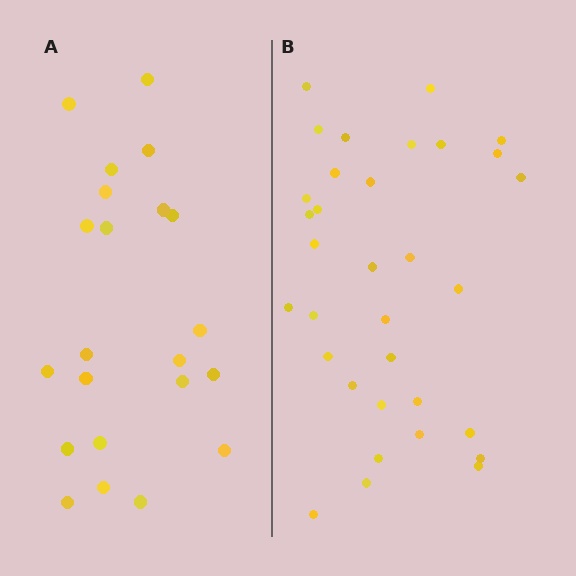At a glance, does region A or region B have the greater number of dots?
Region B (the right region) has more dots.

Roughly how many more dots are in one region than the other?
Region B has roughly 12 or so more dots than region A.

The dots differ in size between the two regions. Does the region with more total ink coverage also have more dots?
No. Region A has more total ink coverage because its dots are larger, but region B actually contains more individual dots. Total area can be misleading — the number of items is what matters here.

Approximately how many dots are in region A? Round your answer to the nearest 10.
About 20 dots. (The exact count is 22, which rounds to 20.)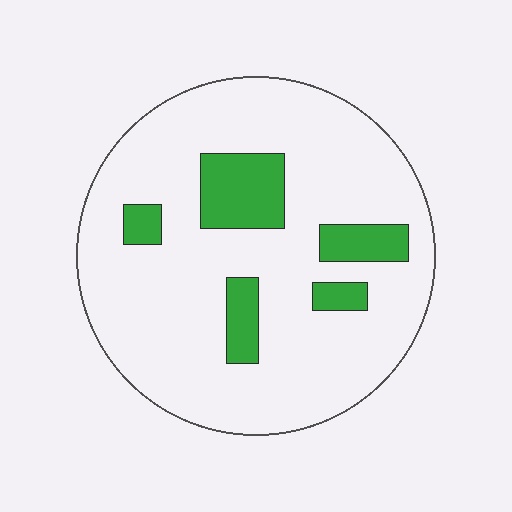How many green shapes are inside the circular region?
5.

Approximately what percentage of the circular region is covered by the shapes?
Approximately 15%.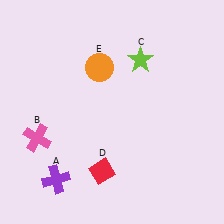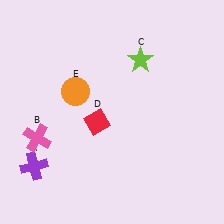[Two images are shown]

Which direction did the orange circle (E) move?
The orange circle (E) moved down.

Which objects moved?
The objects that moved are: the purple cross (A), the red diamond (D), the orange circle (E).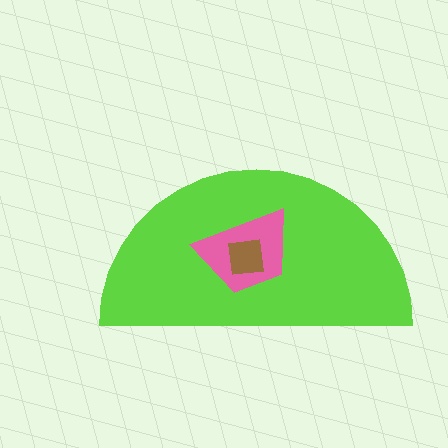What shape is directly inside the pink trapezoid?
The brown square.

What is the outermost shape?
The lime semicircle.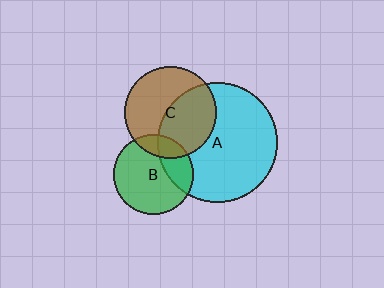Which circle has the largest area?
Circle A (cyan).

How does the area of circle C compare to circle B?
Approximately 1.3 times.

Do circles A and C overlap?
Yes.